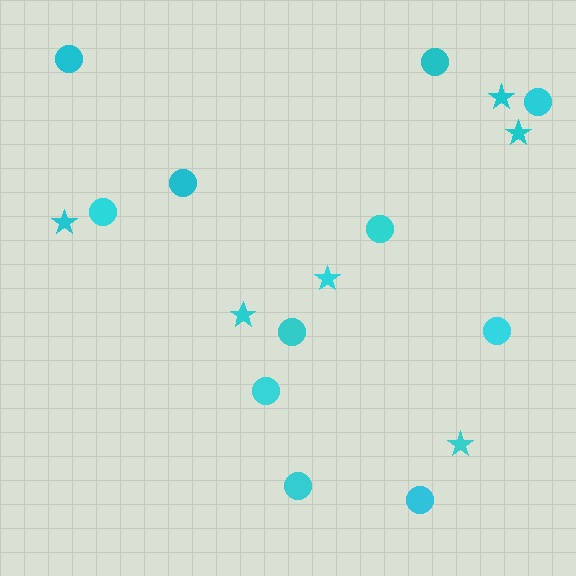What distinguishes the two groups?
There are 2 groups: one group of circles (11) and one group of stars (6).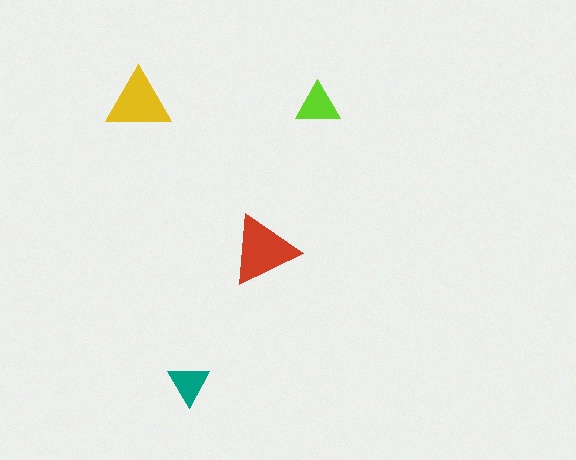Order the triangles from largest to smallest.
the red one, the yellow one, the lime one, the teal one.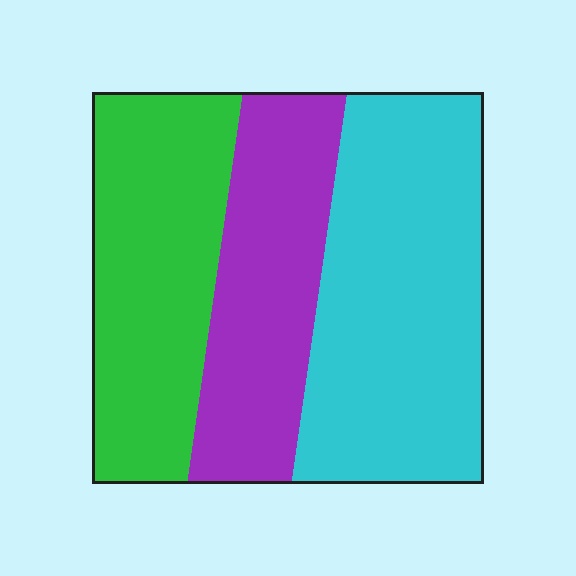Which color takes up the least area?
Purple, at roughly 25%.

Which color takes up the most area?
Cyan, at roughly 40%.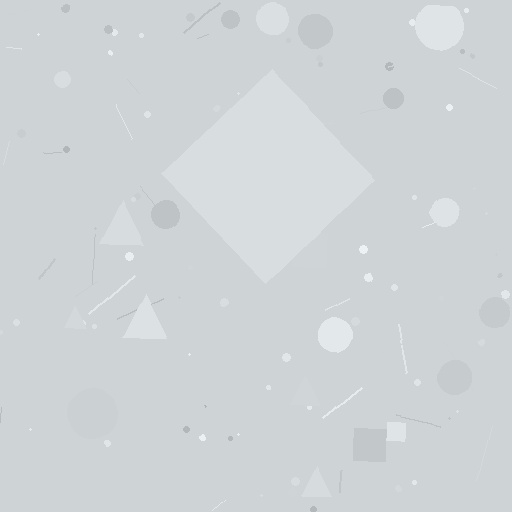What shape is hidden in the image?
A diamond is hidden in the image.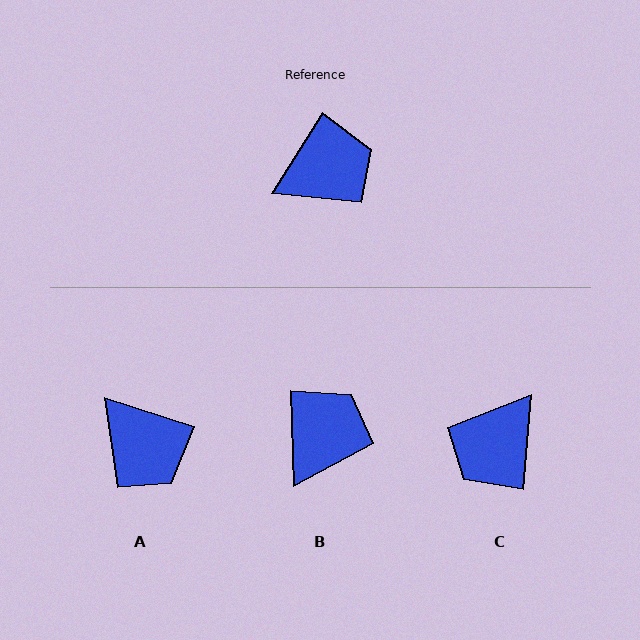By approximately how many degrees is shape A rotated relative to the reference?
Approximately 75 degrees clockwise.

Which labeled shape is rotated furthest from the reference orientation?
C, about 152 degrees away.